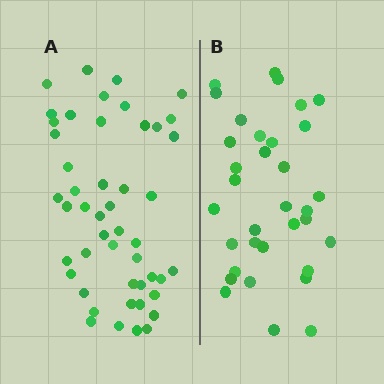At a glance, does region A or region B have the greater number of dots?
Region A (the left region) has more dots.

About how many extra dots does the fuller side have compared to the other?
Region A has approximately 15 more dots than region B.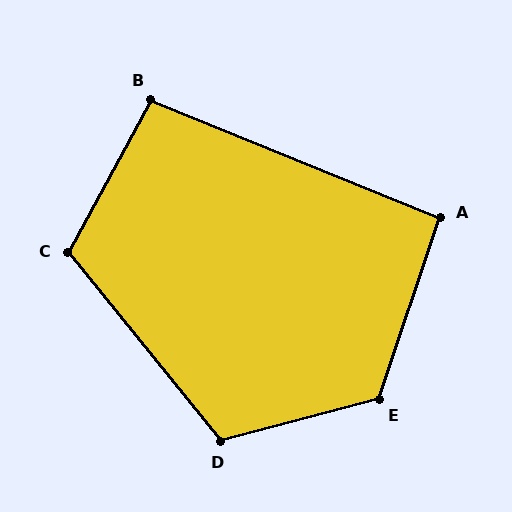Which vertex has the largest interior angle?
E, at approximately 124 degrees.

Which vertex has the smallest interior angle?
A, at approximately 93 degrees.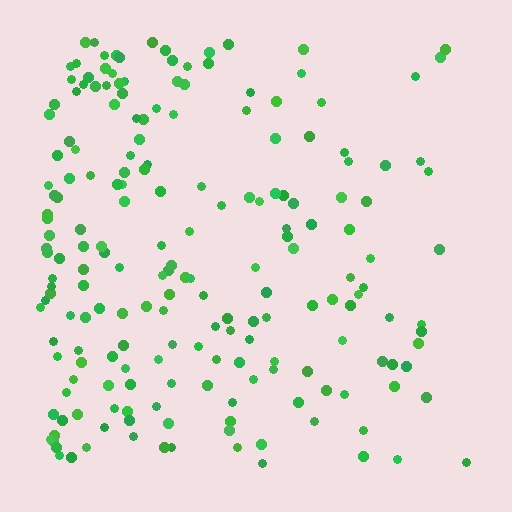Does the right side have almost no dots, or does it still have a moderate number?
Still a moderate number, just noticeably fewer than the left.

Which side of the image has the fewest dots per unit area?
The right.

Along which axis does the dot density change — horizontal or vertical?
Horizontal.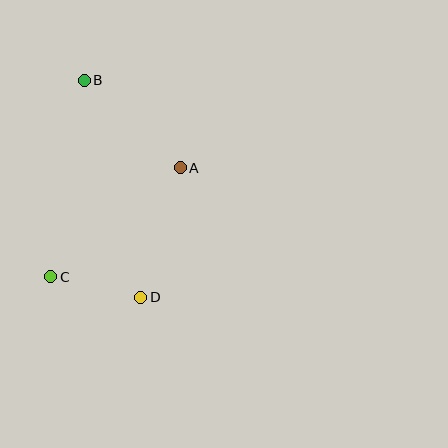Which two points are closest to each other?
Points C and D are closest to each other.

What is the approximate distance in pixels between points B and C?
The distance between B and C is approximately 199 pixels.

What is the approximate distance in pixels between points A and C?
The distance between A and C is approximately 169 pixels.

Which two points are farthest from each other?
Points B and D are farthest from each other.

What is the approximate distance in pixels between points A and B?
The distance between A and B is approximately 130 pixels.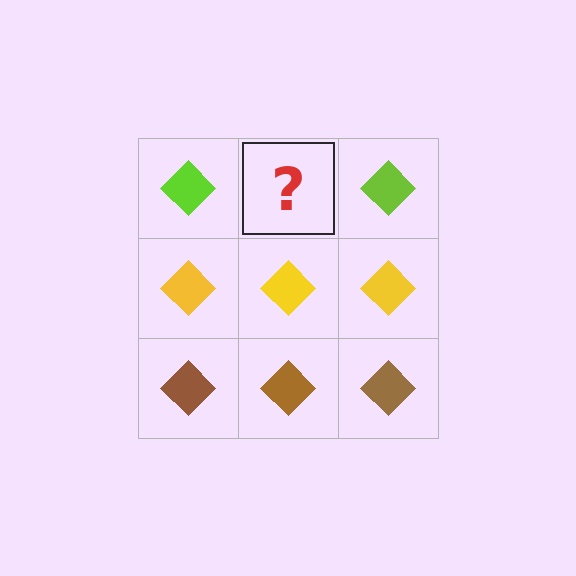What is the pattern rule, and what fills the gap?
The rule is that each row has a consistent color. The gap should be filled with a lime diamond.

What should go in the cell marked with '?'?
The missing cell should contain a lime diamond.